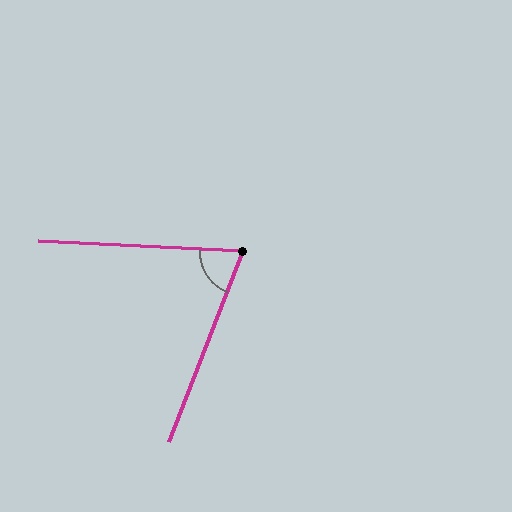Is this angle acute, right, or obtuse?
It is acute.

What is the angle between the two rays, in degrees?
Approximately 72 degrees.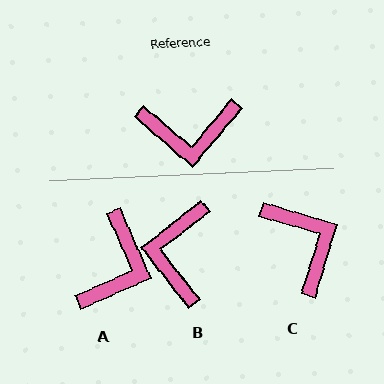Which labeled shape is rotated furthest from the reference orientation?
C, about 114 degrees away.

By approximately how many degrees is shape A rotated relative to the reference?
Approximately 65 degrees counter-clockwise.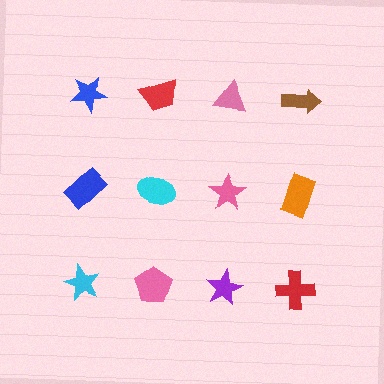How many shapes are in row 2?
4 shapes.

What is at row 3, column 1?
A cyan star.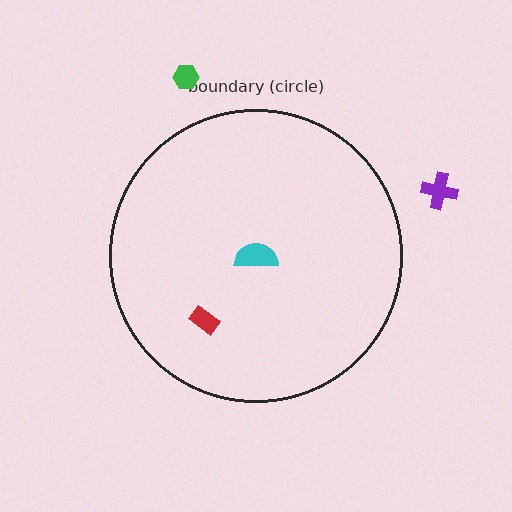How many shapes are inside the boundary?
2 inside, 2 outside.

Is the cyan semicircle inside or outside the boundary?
Inside.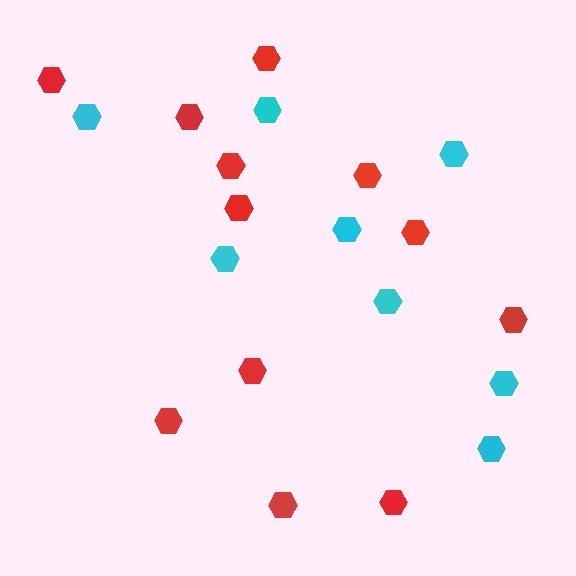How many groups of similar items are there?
There are 2 groups: one group of red hexagons (12) and one group of cyan hexagons (8).